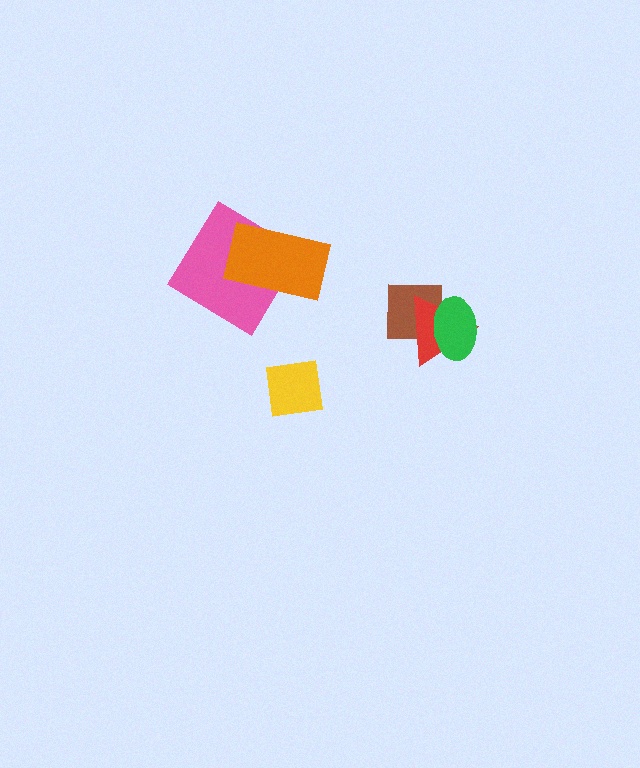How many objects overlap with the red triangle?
2 objects overlap with the red triangle.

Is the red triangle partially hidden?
Yes, it is partially covered by another shape.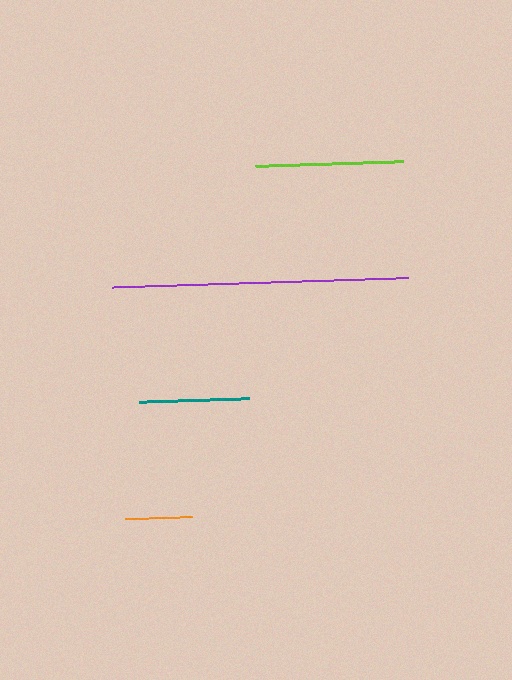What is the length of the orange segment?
The orange segment is approximately 67 pixels long.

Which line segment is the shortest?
The orange line is the shortest at approximately 67 pixels.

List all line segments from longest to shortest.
From longest to shortest: purple, lime, teal, orange.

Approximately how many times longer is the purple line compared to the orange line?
The purple line is approximately 4.4 times the length of the orange line.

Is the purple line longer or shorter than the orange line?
The purple line is longer than the orange line.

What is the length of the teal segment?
The teal segment is approximately 110 pixels long.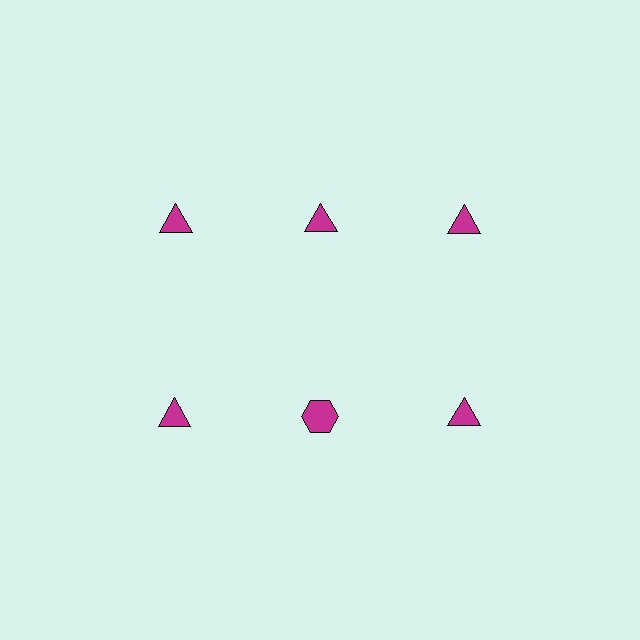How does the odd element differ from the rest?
It has a different shape: hexagon instead of triangle.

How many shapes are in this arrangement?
There are 6 shapes arranged in a grid pattern.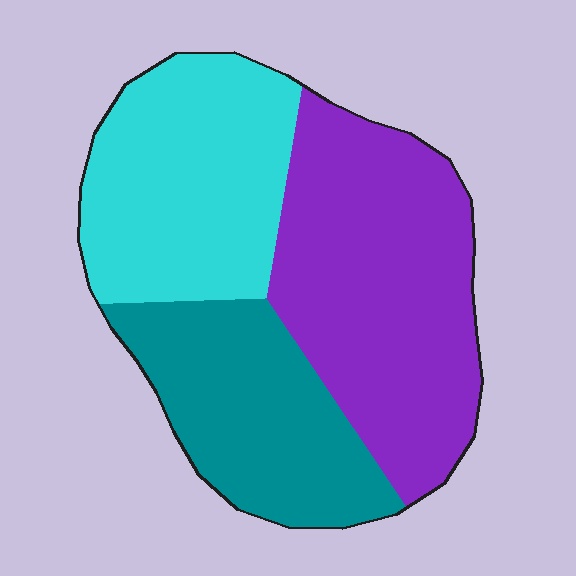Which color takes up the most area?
Purple, at roughly 40%.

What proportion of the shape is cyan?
Cyan takes up about one third (1/3) of the shape.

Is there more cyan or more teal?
Cyan.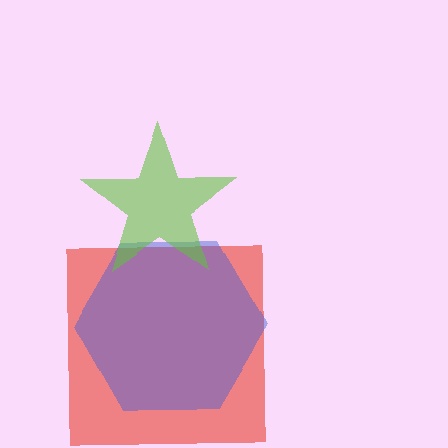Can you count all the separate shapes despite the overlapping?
Yes, there are 3 separate shapes.